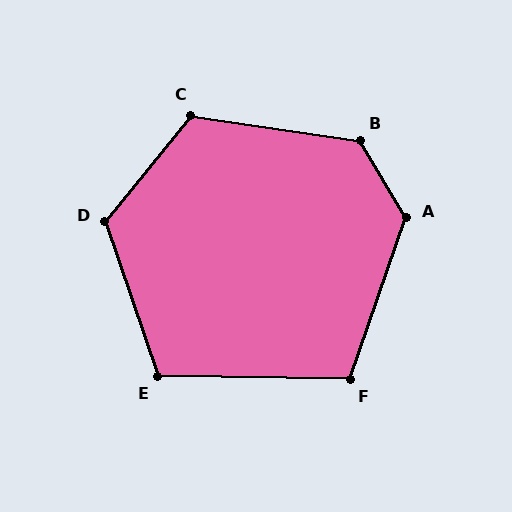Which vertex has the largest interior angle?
A, at approximately 130 degrees.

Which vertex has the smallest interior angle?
F, at approximately 108 degrees.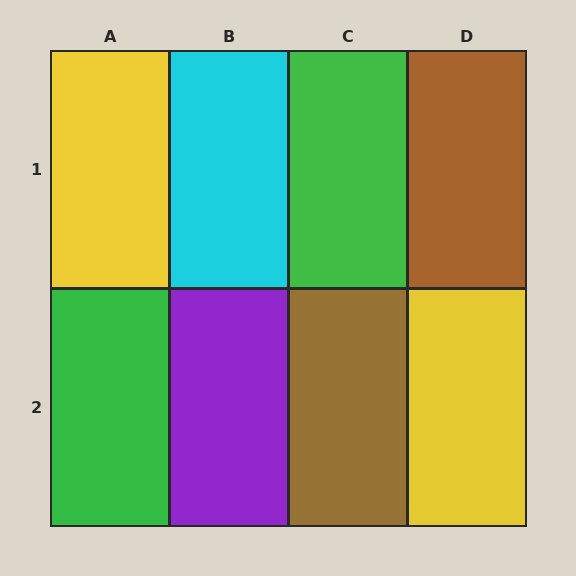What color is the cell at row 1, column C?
Green.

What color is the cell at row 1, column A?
Yellow.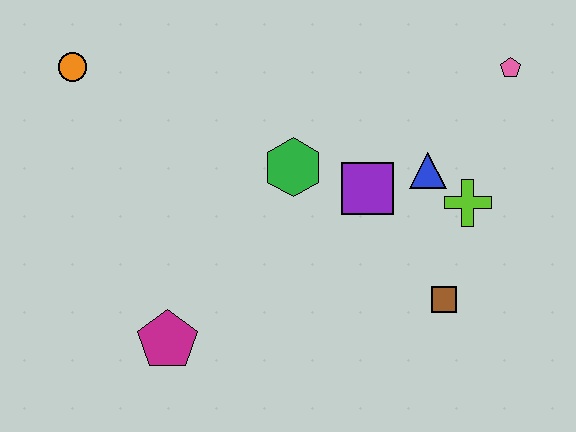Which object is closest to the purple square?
The blue triangle is closest to the purple square.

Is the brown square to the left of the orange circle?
No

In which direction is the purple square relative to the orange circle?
The purple square is to the right of the orange circle.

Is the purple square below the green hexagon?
Yes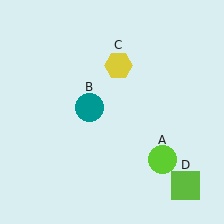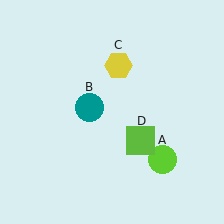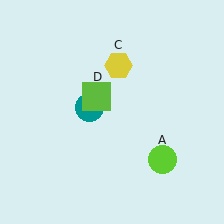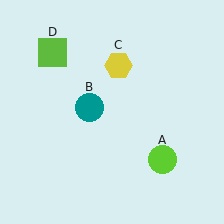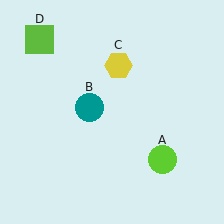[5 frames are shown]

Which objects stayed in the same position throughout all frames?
Lime circle (object A) and teal circle (object B) and yellow hexagon (object C) remained stationary.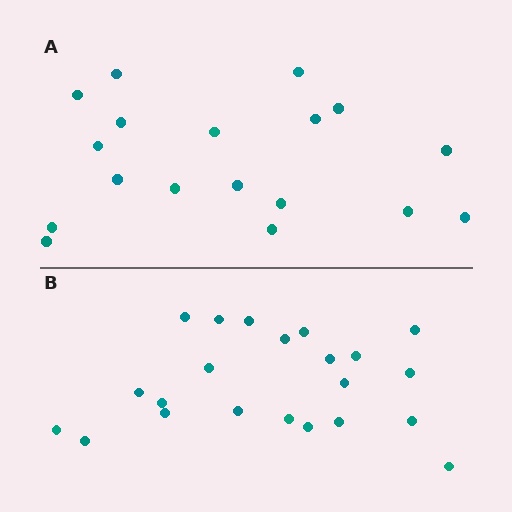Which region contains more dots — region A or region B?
Region B (the bottom region) has more dots.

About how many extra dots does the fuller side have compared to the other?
Region B has about 4 more dots than region A.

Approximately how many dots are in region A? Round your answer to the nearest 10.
About 20 dots. (The exact count is 18, which rounds to 20.)